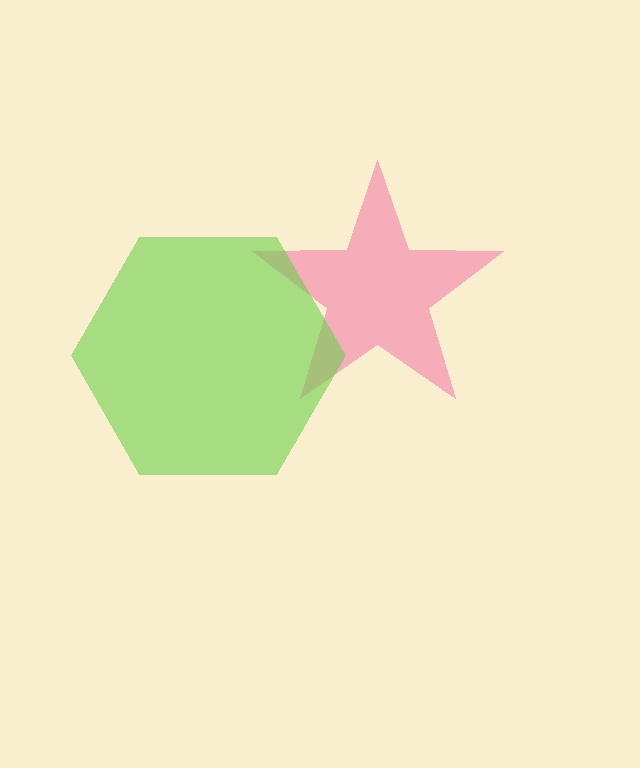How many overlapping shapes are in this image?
There are 2 overlapping shapes in the image.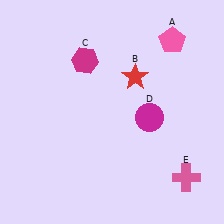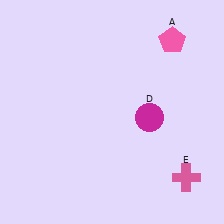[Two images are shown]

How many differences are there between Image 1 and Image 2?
There are 2 differences between the two images.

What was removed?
The red star (B), the magenta hexagon (C) were removed in Image 2.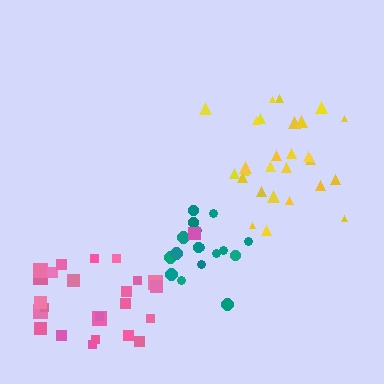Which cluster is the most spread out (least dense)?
Pink.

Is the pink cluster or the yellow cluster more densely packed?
Yellow.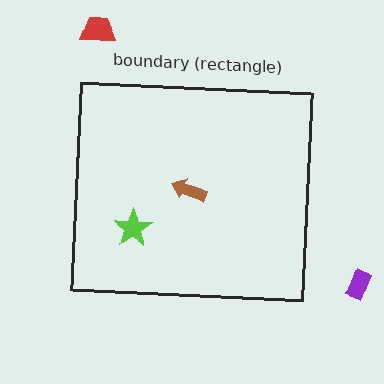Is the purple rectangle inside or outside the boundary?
Outside.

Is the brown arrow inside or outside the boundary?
Inside.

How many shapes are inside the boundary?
2 inside, 2 outside.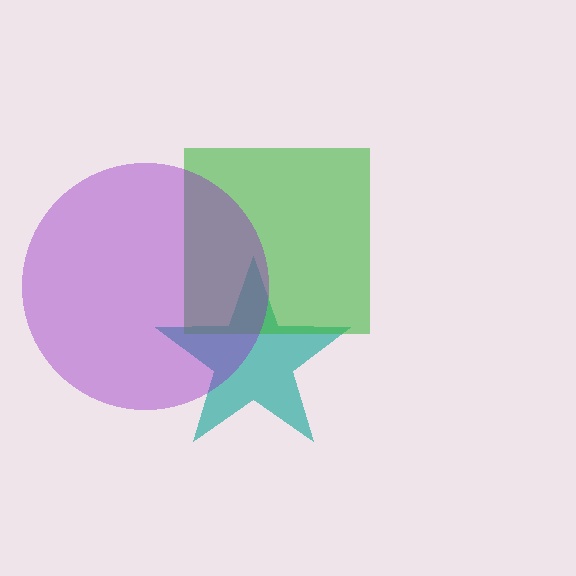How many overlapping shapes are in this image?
There are 3 overlapping shapes in the image.